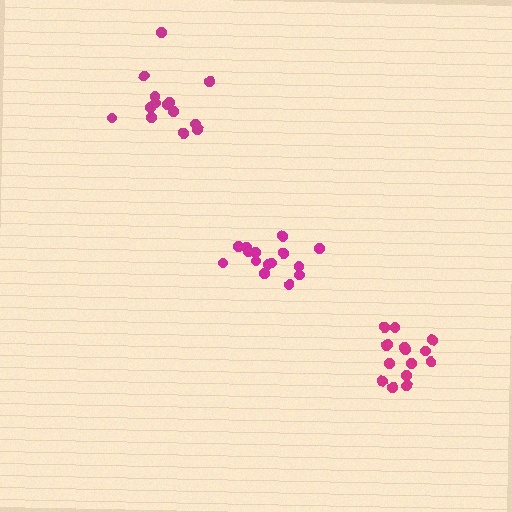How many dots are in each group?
Group 1: 15 dots, Group 2: 15 dots, Group 3: 14 dots (44 total).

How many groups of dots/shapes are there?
There are 3 groups.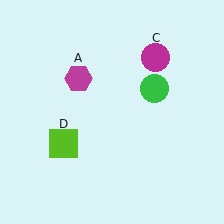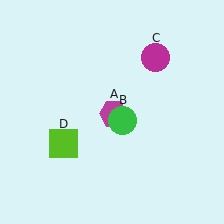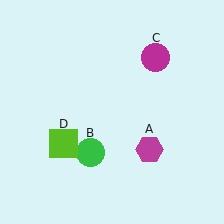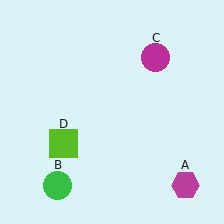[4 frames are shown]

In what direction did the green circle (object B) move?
The green circle (object B) moved down and to the left.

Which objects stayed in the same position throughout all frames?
Magenta circle (object C) and lime square (object D) remained stationary.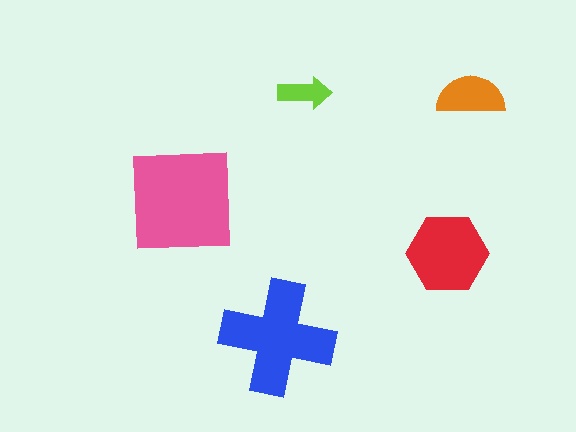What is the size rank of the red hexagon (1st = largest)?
3rd.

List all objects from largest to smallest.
The pink square, the blue cross, the red hexagon, the orange semicircle, the lime arrow.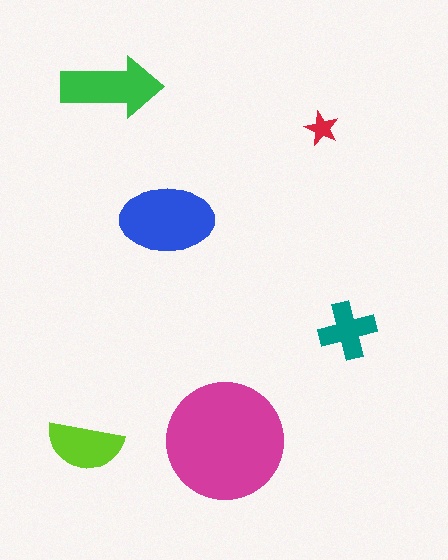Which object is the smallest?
The red star.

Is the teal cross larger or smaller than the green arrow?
Smaller.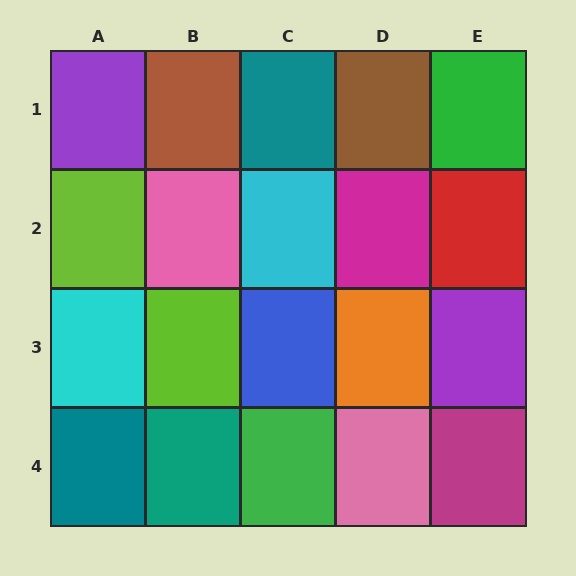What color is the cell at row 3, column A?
Cyan.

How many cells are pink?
2 cells are pink.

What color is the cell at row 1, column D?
Brown.